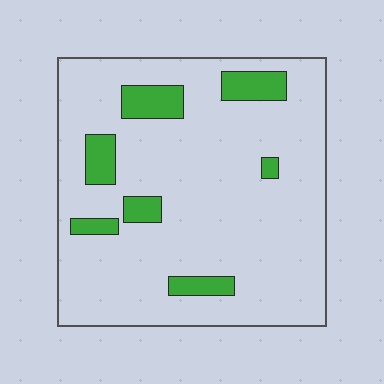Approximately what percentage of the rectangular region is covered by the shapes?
Approximately 15%.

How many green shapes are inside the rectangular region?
7.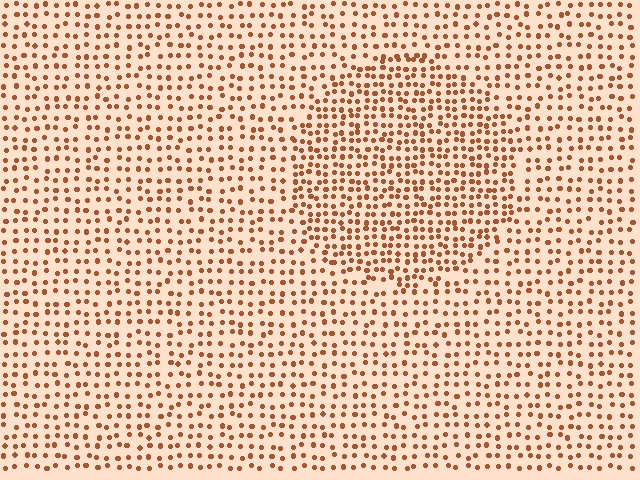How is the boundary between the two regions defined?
The boundary is defined by a change in element density (approximately 1.6x ratio). All elements are the same color, size, and shape.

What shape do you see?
I see a circle.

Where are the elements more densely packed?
The elements are more densely packed inside the circle boundary.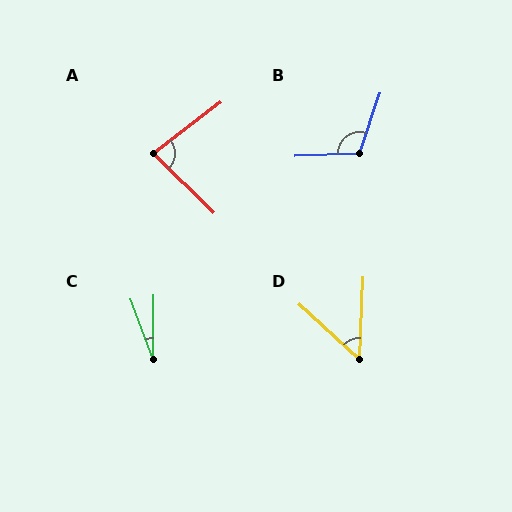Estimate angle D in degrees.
Approximately 50 degrees.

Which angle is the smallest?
C, at approximately 21 degrees.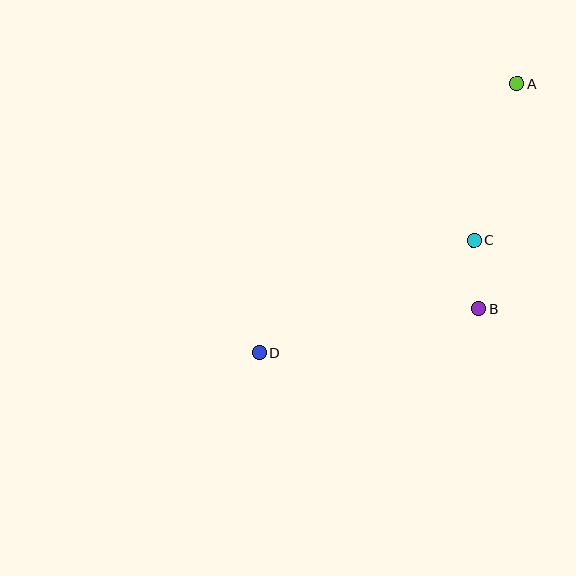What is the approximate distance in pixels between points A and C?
The distance between A and C is approximately 163 pixels.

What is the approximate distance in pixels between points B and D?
The distance between B and D is approximately 223 pixels.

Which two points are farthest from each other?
Points A and D are farthest from each other.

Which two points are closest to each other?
Points B and C are closest to each other.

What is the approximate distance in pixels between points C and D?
The distance between C and D is approximately 242 pixels.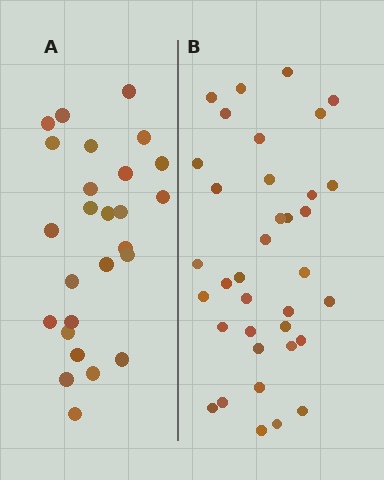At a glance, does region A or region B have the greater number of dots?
Region B (the right region) has more dots.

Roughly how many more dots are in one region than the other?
Region B has roughly 10 or so more dots than region A.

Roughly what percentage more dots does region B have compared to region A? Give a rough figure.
About 40% more.